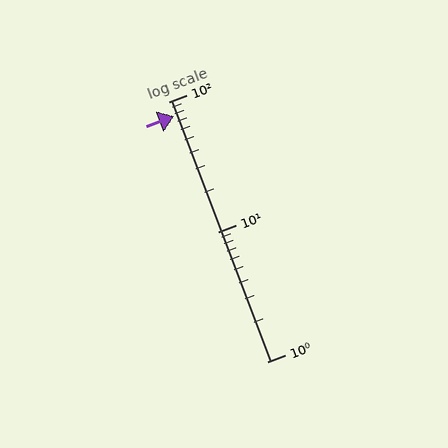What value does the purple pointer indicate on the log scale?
The pointer indicates approximately 77.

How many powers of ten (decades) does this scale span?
The scale spans 2 decades, from 1 to 100.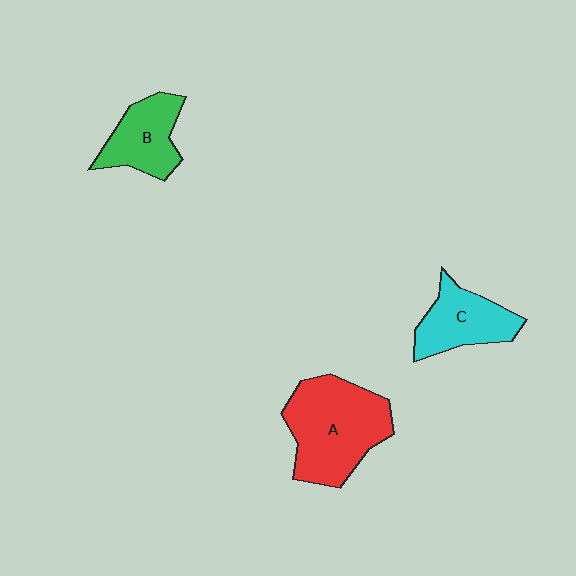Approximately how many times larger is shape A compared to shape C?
Approximately 1.7 times.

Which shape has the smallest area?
Shape B (green).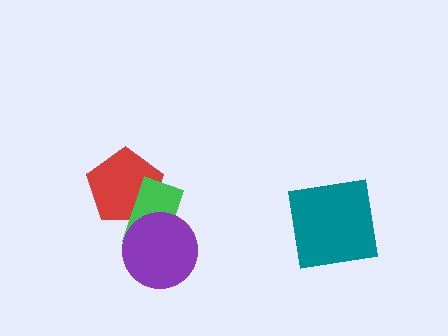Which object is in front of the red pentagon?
The green rectangle is in front of the red pentagon.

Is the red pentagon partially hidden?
Yes, it is partially covered by another shape.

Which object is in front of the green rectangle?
The purple circle is in front of the green rectangle.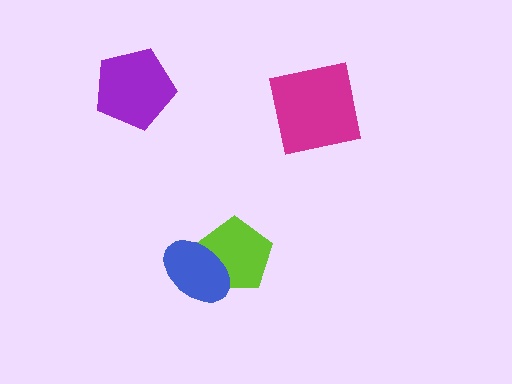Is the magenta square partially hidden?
No, no other shape covers it.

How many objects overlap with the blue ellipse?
1 object overlaps with the blue ellipse.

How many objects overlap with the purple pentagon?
0 objects overlap with the purple pentagon.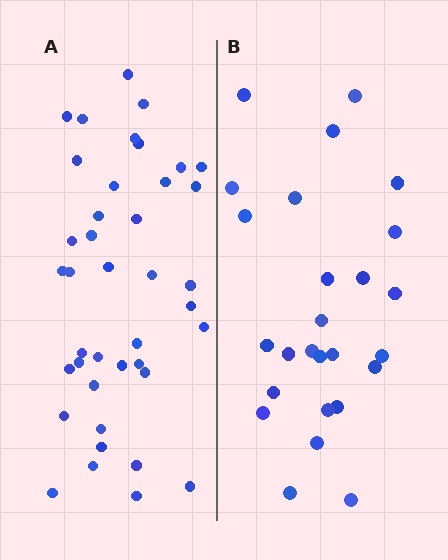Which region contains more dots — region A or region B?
Region A (the left region) has more dots.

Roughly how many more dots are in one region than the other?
Region A has approximately 15 more dots than region B.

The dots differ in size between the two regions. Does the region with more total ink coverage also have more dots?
No. Region B has more total ink coverage because its dots are larger, but region A actually contains more individual dots. Total area can be misleading — the number of items is what matters here.